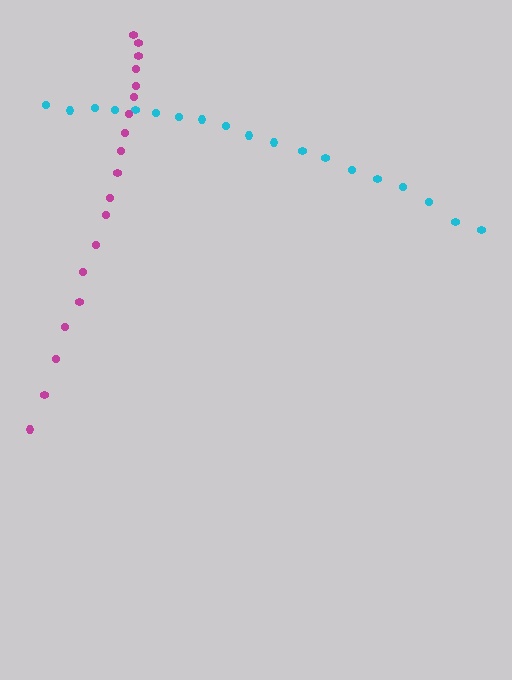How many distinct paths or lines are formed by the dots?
There are 2 distinct paths.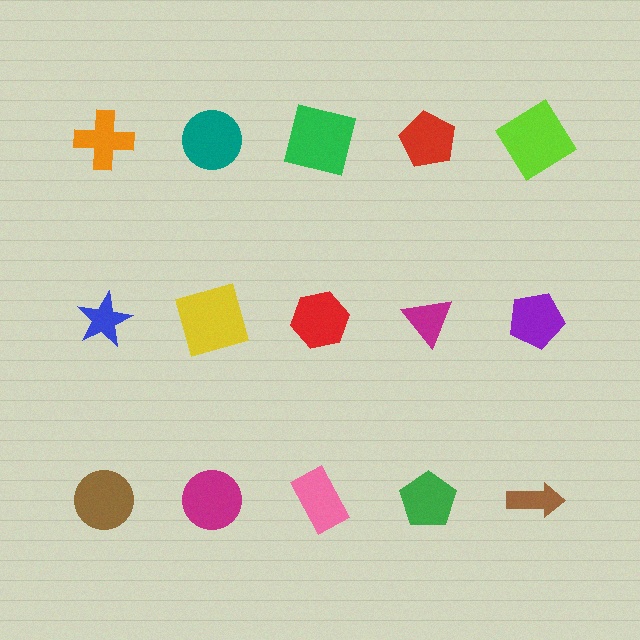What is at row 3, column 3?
A pink rectangle.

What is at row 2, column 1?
A blue star.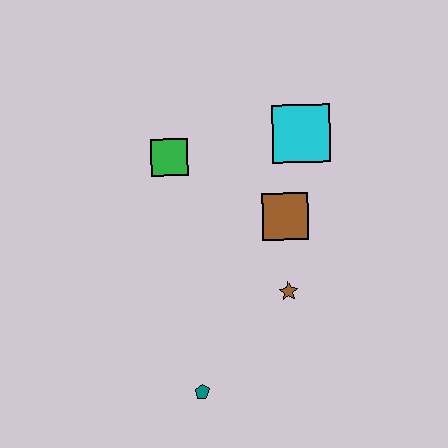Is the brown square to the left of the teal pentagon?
No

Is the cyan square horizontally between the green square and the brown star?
No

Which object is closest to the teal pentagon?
The brown star is closest to the teal pentagon.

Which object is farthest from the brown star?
The green square is farthest from the brown star.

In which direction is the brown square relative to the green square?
The brown square is to the right of the green square.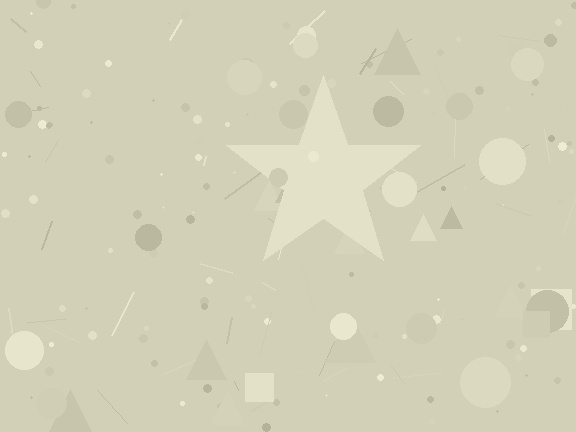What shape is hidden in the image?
A star is hidden in the image.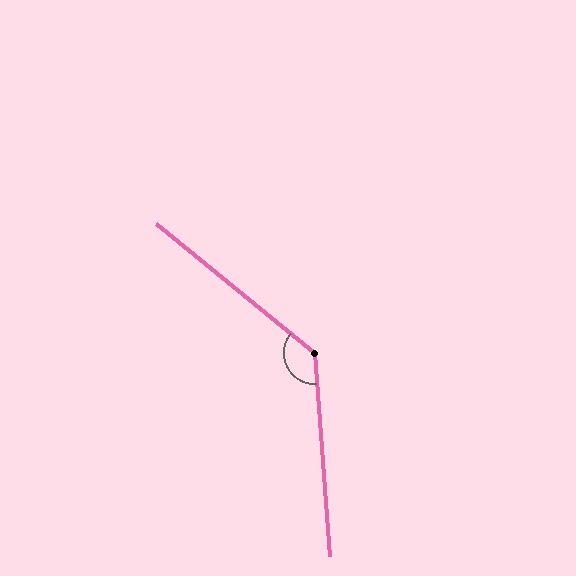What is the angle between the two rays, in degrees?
Approximately 133 degrees.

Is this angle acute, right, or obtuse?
It is obtuse.